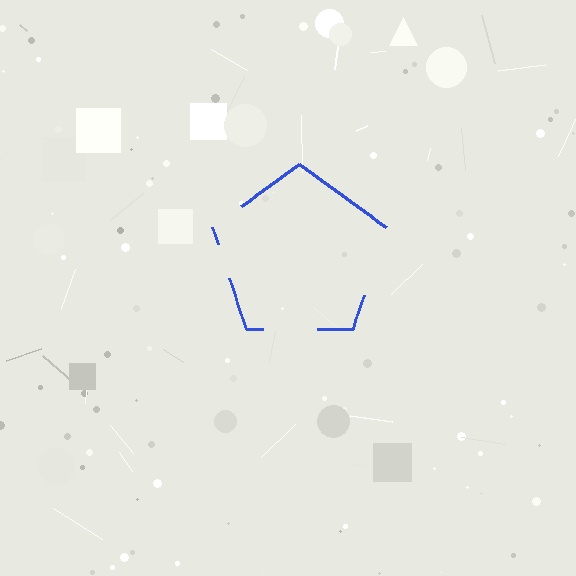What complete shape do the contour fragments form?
The contour fragments form a pentagon.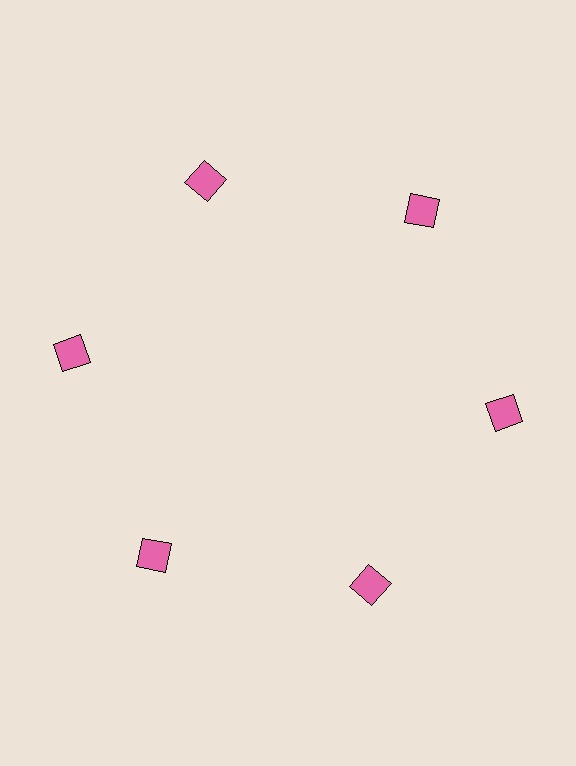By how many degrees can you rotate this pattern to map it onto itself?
The pattern maps onto itself every 60 degrees of rotation.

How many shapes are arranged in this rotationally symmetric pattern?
There are 6 shapes, arranged in 6 groups of 1.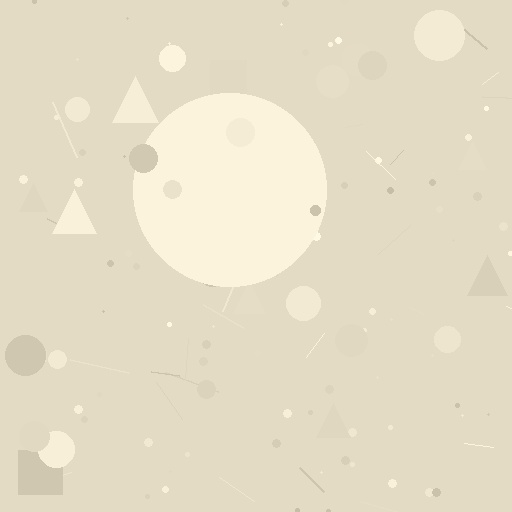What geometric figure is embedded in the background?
A circle is embedded in the background.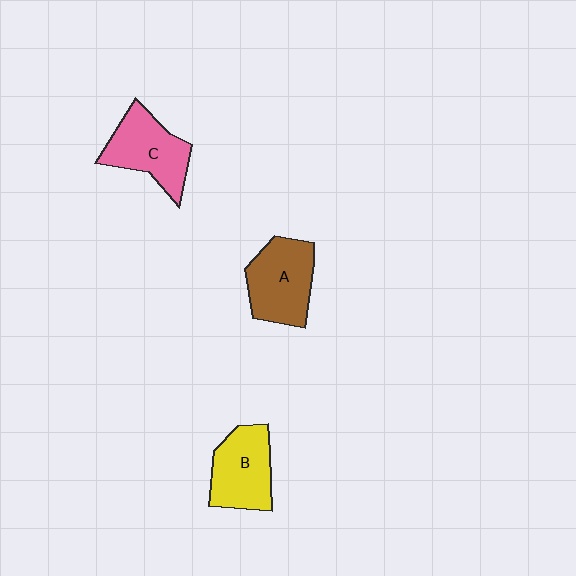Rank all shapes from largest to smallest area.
From largest to smallest: A (brown), C (pink), B (yellow).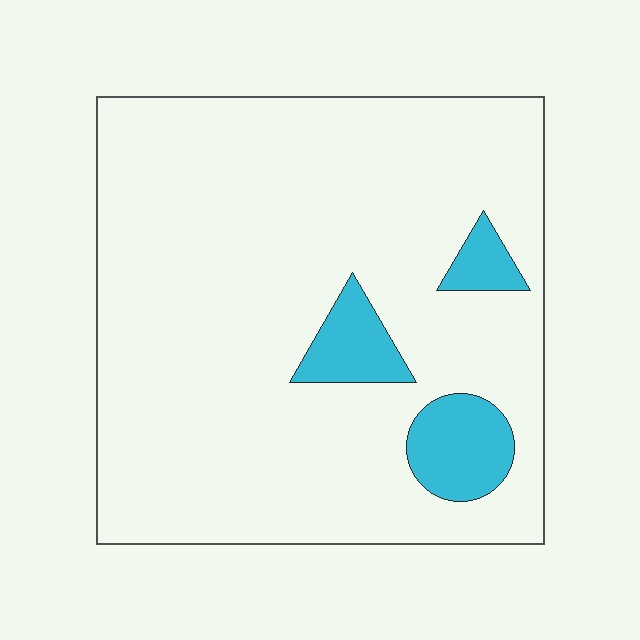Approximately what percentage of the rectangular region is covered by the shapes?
Approximately 10%.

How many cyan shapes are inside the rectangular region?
3.